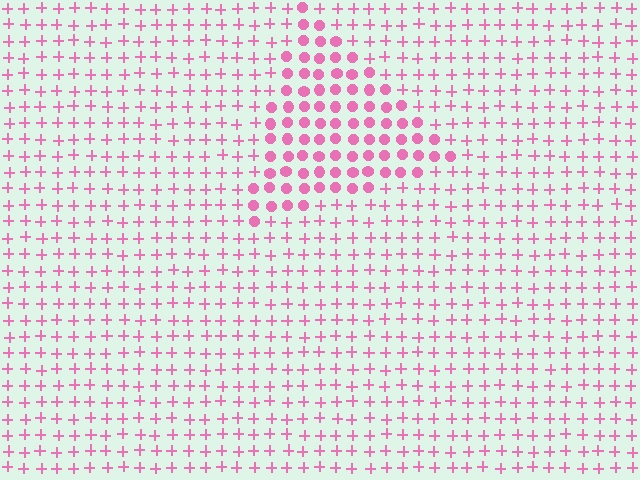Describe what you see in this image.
The image is filled with small pink elements arranged in a uniform grid. A triangle-shaped region contains circles, while the surrounding area contains plus signs. The boundary is defined purely by the change in element shape.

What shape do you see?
I see a triangle.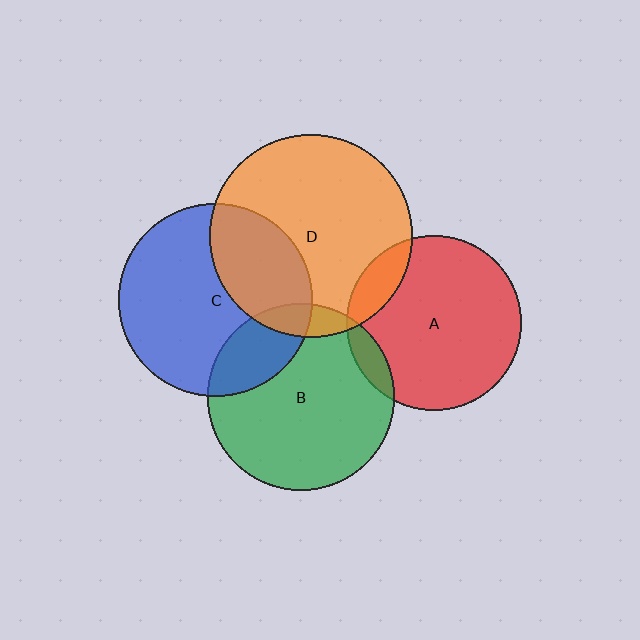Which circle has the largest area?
Circle D (orange).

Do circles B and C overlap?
Yes.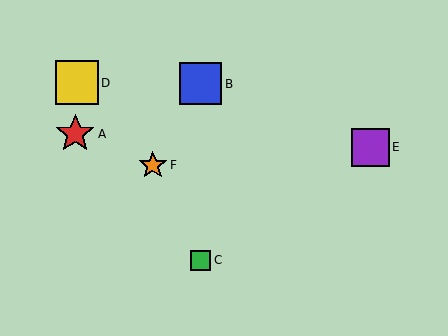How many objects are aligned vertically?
2 objects (B, C) are aligned vertically.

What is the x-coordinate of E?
Object E is at x≈371.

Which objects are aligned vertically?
Objects B, C are aligned vertically.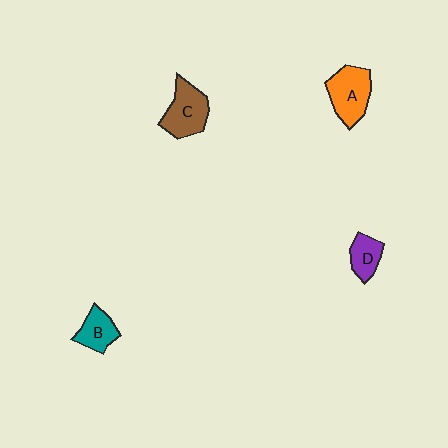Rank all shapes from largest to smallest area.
From largest to smallest: A (orange), C (brown), B (teal), D (purple).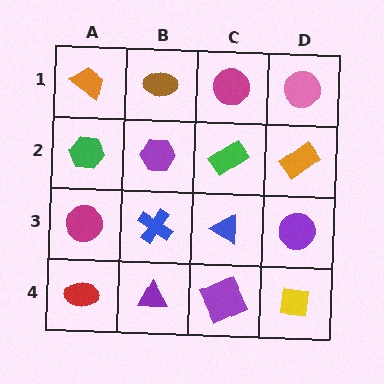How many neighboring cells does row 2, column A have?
3.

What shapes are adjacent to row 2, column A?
An orange trapezoid (row 1, column A), a magenta circle (row 3, column A), a purple hexagon (row 2, column B).